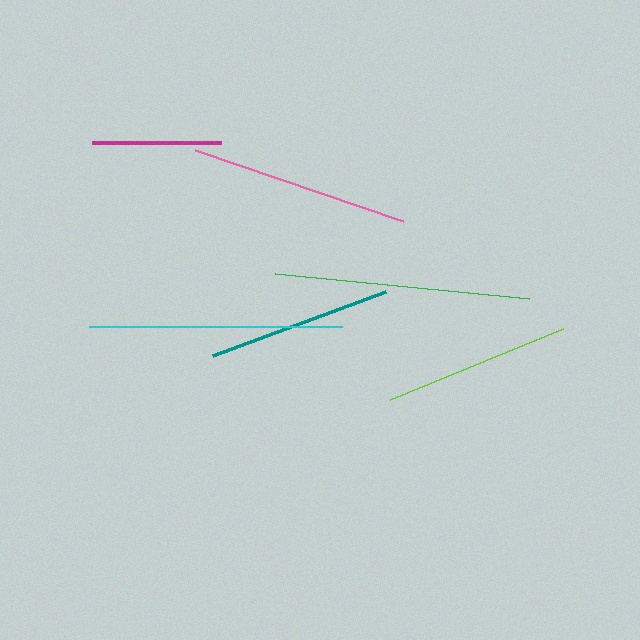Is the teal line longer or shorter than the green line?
The green line is longer than the teal line.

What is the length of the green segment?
The green segment is approximately 255 pixels long.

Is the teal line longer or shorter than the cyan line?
The cyan line is longer than the teal line.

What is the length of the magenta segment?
The magenta segment is approximately 129 pixels long.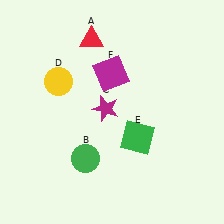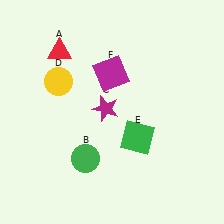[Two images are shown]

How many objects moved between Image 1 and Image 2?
1 object moved between the two images.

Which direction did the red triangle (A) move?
The red triangle (A) moved left.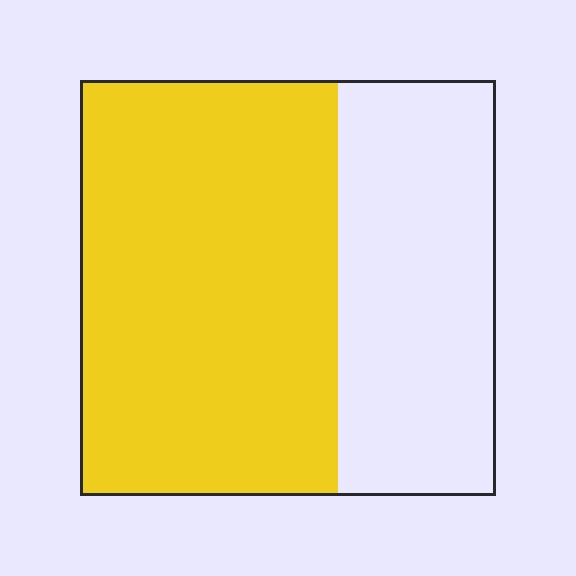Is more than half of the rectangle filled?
Yes.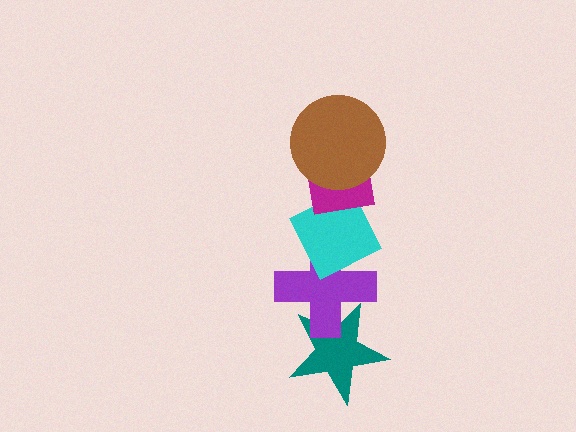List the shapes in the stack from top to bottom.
From top to bottom: the brown circle, the magenta square, the cyan diamond, the purple cross, the teal star.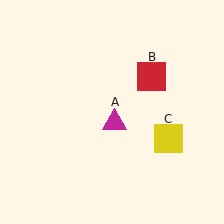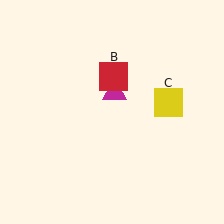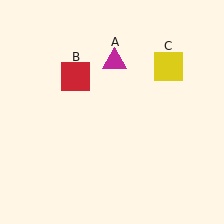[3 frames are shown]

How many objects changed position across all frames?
3 objects changed position: magenta triangle (object A), red square (object B), yellow square (object C).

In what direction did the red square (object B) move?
The red square (object B) moved left.